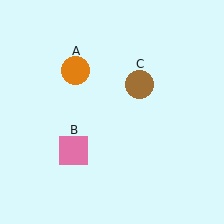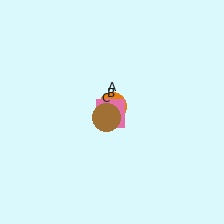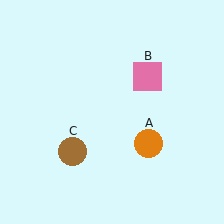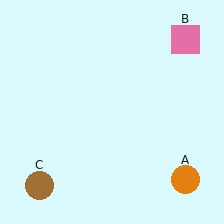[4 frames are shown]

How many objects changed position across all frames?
3 objects changed position: orange circle (object A), pink square (object B), brown circle (object C).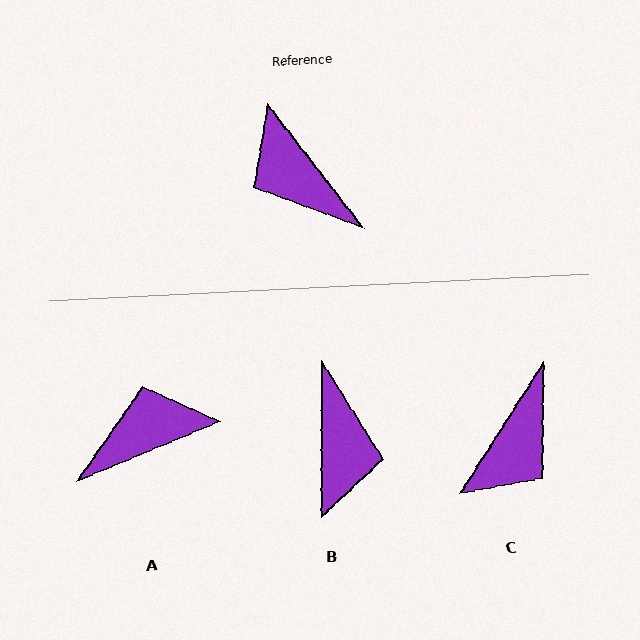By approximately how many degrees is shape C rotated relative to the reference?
Approximately 109 degrees counter-clockwise.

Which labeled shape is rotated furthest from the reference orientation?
B, about 142 degrees away.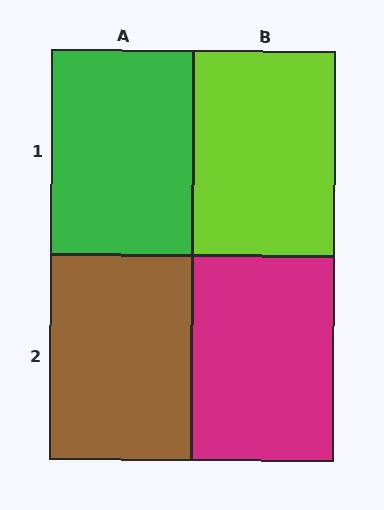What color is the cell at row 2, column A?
Brown.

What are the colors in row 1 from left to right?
Green, lime.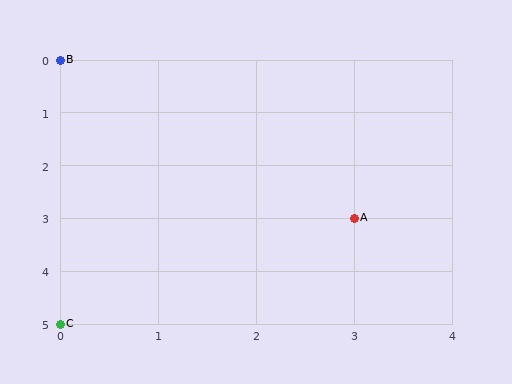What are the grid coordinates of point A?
Point A is at grid coordinates (3, 3).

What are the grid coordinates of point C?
Point C is at grid coordinates (0, 5).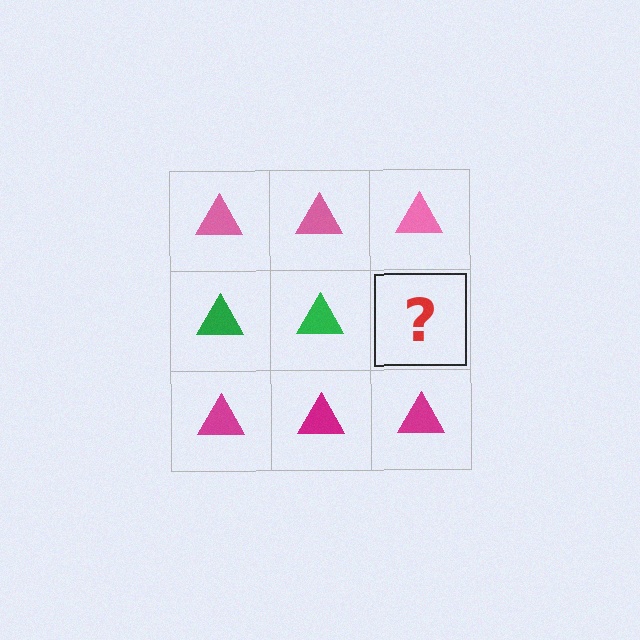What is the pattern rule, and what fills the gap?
The rule is that each row has a consistent color. The gap should be filled with a green triangle.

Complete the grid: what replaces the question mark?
The question mark should be replaced with a green triangle.